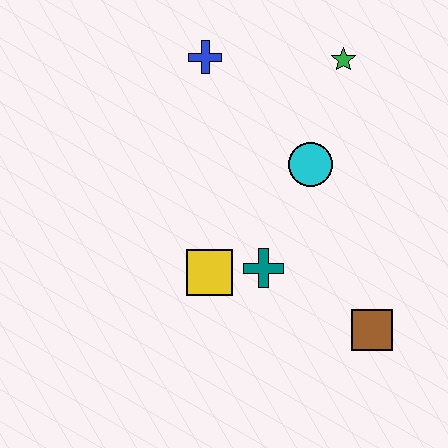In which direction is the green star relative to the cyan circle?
The green star is above the cyan circle.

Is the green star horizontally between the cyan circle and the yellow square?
No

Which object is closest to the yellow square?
The teal cross is closest to the yellow square.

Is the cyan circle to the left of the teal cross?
No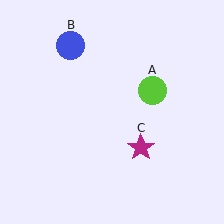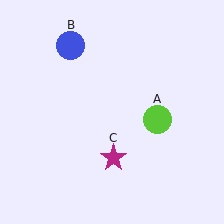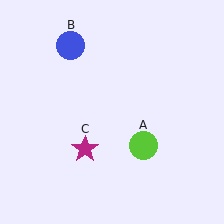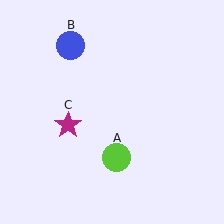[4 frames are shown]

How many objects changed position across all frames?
2 objects changed position: lime circle (object A), magenta star (object C).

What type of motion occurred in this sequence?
The lime circle (object A), magenta star (object C) rotated clockwise around the center of the scene.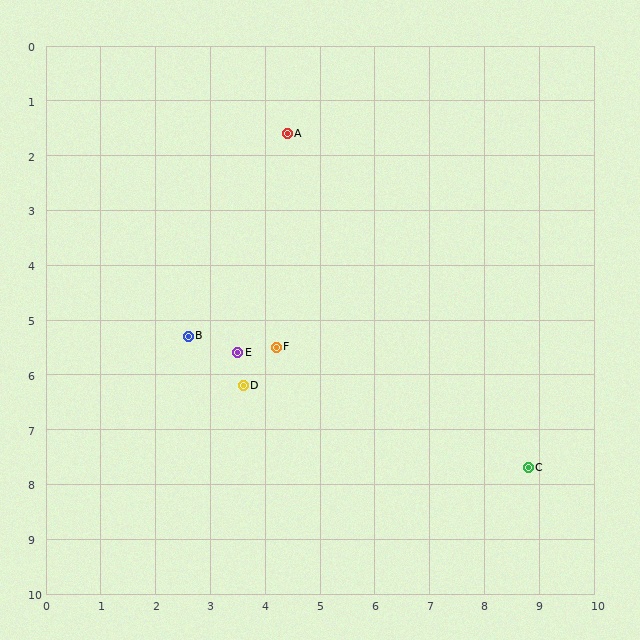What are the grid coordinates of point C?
Point C is at approximately (8.8, 7.7).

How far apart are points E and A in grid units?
Points E and A are about 4.1 grid units apart.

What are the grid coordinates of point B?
Point B is at approximately (2.6, 5.3).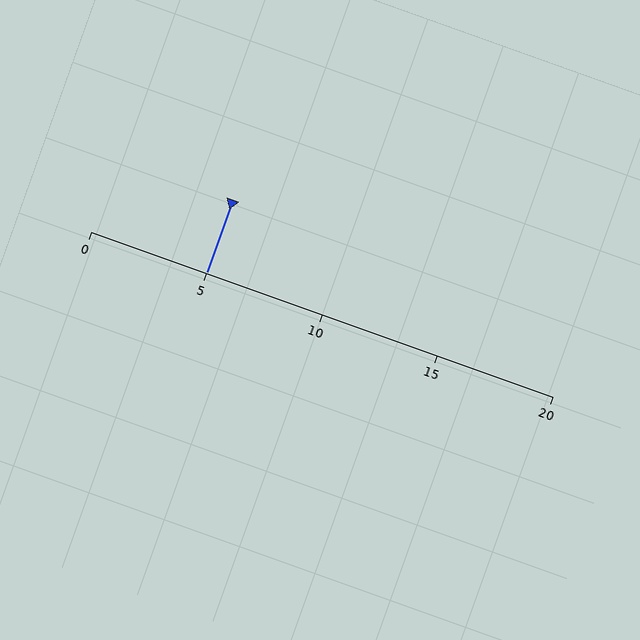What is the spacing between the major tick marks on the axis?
The major ticks are spaced 5 apart.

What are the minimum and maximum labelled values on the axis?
The axis runs from 0 to 20.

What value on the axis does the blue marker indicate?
The marker indicates approximately 5.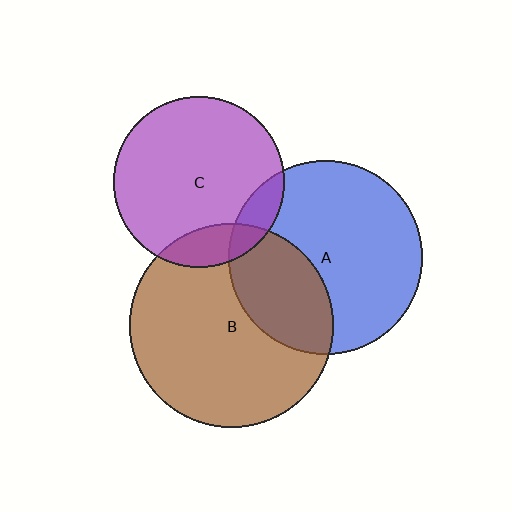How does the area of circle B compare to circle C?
Approximately 1.4 times.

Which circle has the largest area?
Circle B (brown).